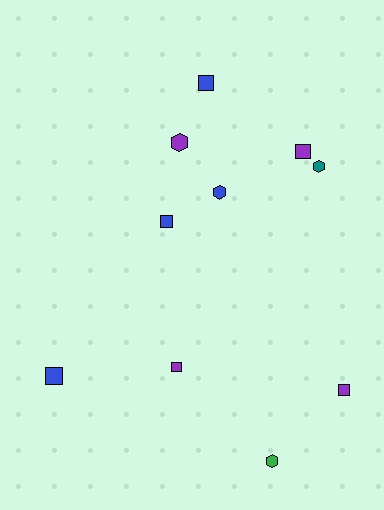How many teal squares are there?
There are no teal squares.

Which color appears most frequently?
Purple, with 4 objects.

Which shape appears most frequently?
Square, with 6 objects.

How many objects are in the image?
There are 10 objects.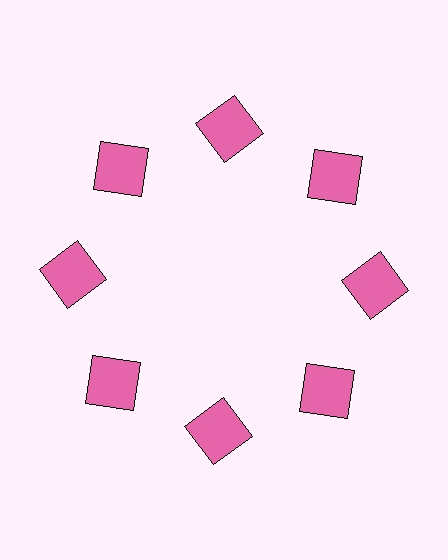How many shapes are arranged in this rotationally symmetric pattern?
There are 8 shapes, arranged in 8 groups of 1.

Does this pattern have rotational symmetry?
Yes, this pattern has 8-fold rotational symmetry. It looks the same after rotating 45 degrees around the center.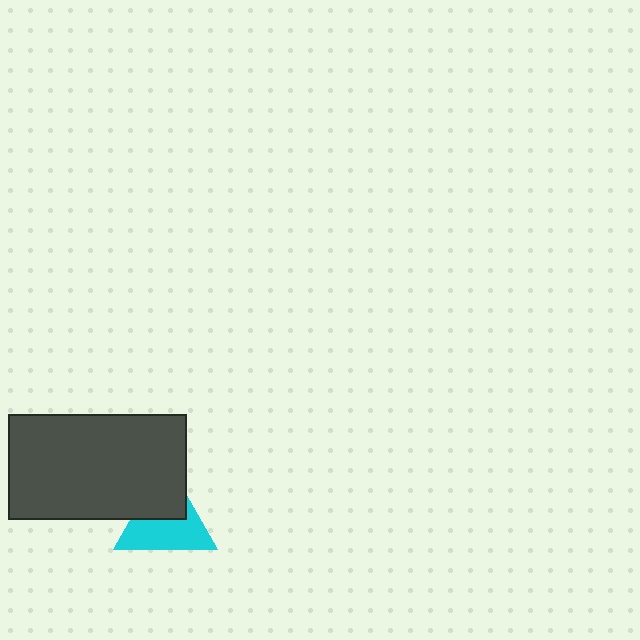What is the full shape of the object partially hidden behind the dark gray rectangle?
The partially hidden object is a cyan triangle.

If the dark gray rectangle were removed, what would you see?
You would see the complete cyan triangle.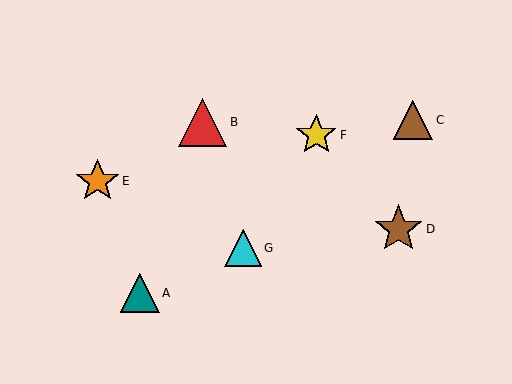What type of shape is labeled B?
Shape B is a red triangle.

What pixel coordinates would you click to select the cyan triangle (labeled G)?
Click at (243, 248) to select the cyan triangle G.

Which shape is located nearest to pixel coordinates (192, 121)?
The red triangle (labeled B) at (202, 122) is nearest to that location.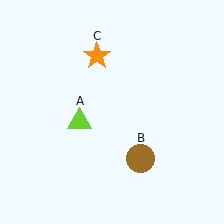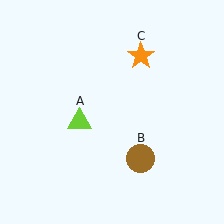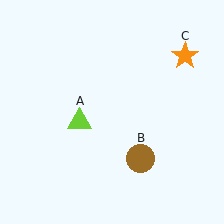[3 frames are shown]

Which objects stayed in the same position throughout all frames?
Lime triangle (object A) and brown circle (object B) remained stationary.